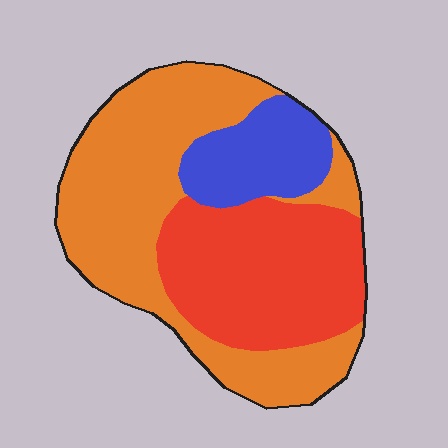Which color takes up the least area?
Blue, at roughly 15%.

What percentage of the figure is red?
Red covers 35% of the figure.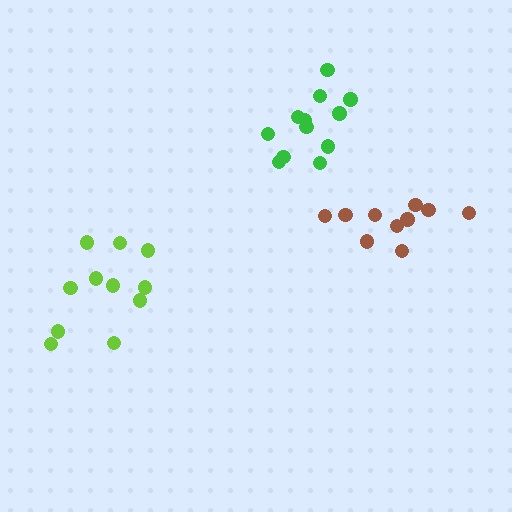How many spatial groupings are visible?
There are 3 spatial groupings.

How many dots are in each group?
Group 1: 12 dots, Group 2: 11 dots, Group 3: 10 dots (33 total).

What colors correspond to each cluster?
The clusters are colored: green, lime, brown.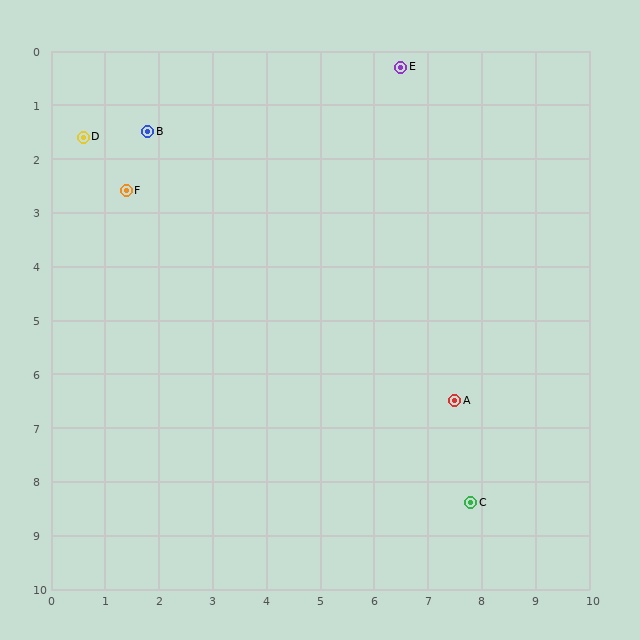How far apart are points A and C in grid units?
Points A and C are about 1.9 grid units apart.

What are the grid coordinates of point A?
Point A is at approximately (7.5, 6.5).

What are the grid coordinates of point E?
Point E is at approximately (6.5, 0.3).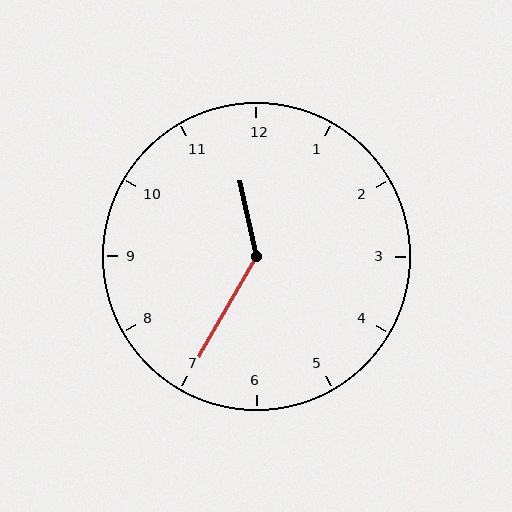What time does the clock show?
11:35.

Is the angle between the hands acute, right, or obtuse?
It is obtuse.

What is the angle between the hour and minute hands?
Approximately 138 degrees.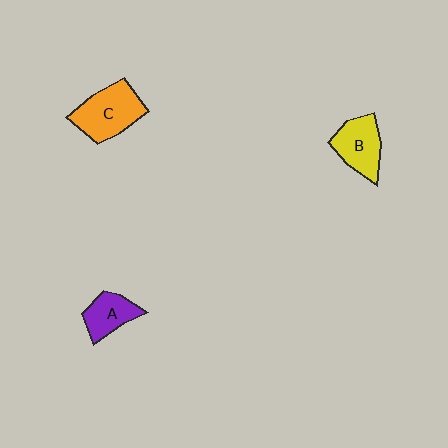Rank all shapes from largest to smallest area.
From largest to smallest: C (orange), B (yellow), A (purple).